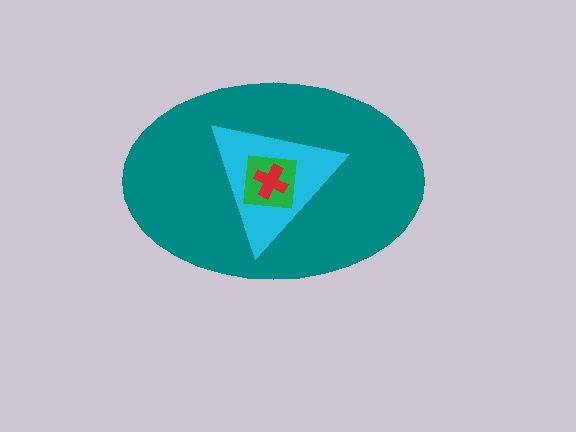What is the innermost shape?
The red cross.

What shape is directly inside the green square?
The red cross.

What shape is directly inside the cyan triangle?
The green square.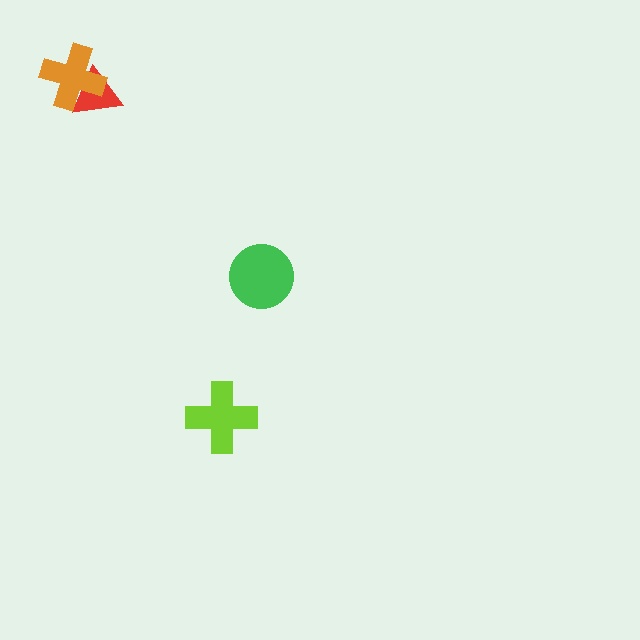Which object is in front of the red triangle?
The orange cross is in front of the red triangle.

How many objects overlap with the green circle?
0 objects overlap with the green circle.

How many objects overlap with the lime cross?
0 objects overlap with the lime cross.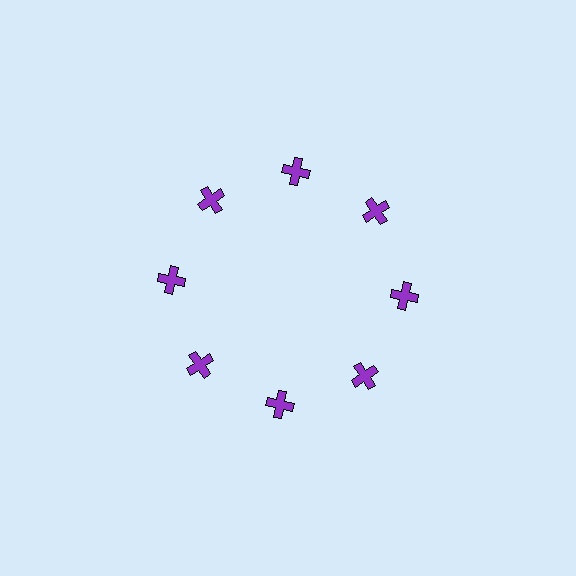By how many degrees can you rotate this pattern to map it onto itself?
The pattern maps onto itself every 45 degrees of rotation.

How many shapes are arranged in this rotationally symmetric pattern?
There are 8 shapes, arranged in 8 groups of 1.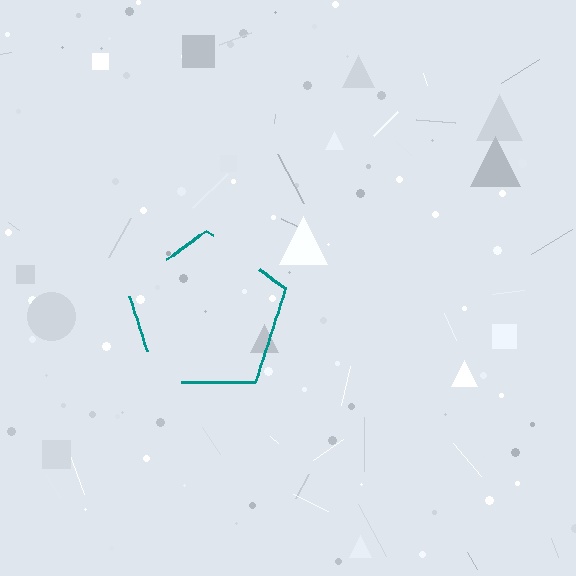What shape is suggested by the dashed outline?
The dashed outline suggests a pentagon.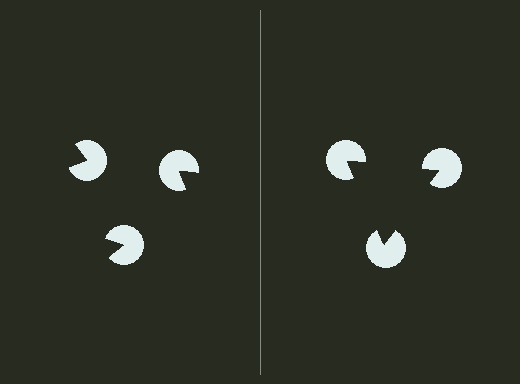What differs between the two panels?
The pac-man discs are positioned identically on both sides; only the wedge orientations differ. On the right they align to a triangle; on the left they are misaligned.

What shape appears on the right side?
An illusory triangle.